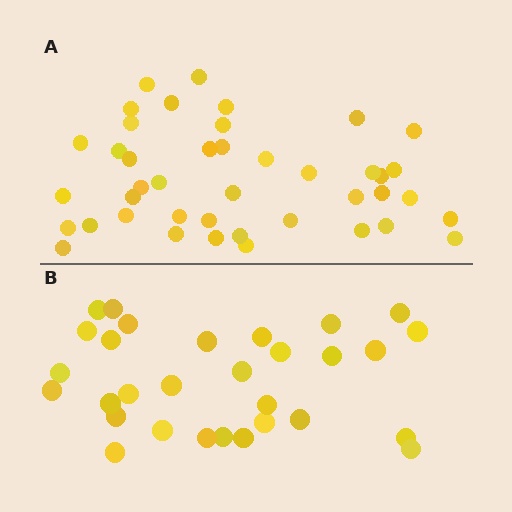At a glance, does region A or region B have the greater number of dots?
Region A (the top region) has more dots.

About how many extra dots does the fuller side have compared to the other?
Region A has roughly 12 or so more dots than region B.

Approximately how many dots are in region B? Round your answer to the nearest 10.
About 30 dots.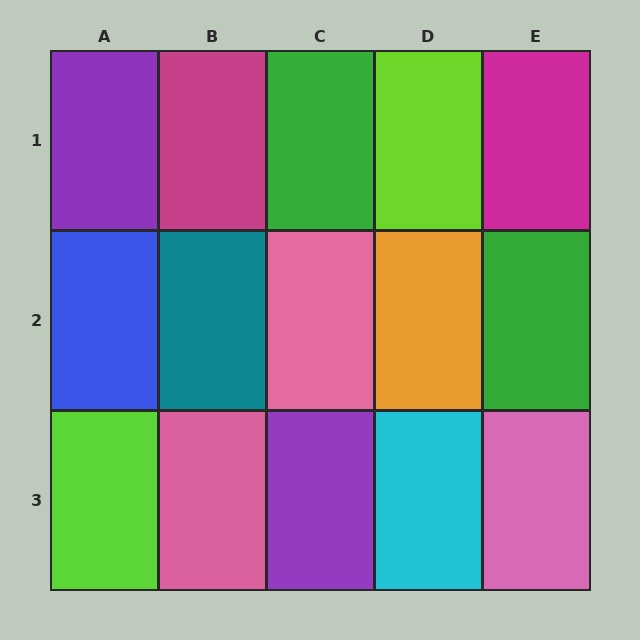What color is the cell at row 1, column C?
Green.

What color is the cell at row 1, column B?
Magenta.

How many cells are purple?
2 cells are purple.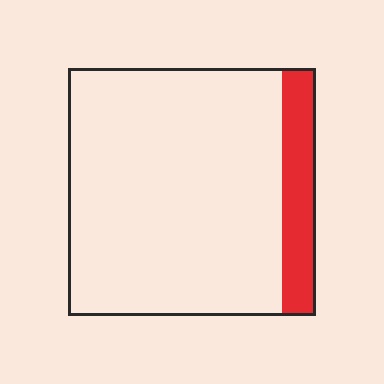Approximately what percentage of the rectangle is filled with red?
Approximately 15%.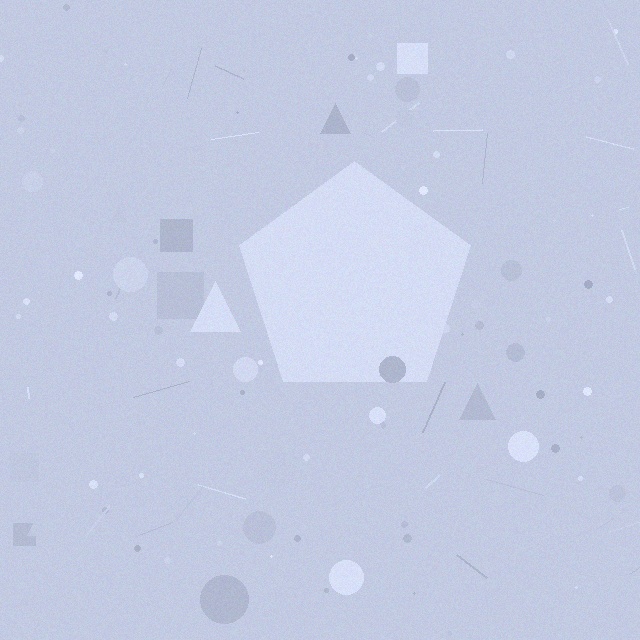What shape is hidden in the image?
A pentagon is hidden in the image.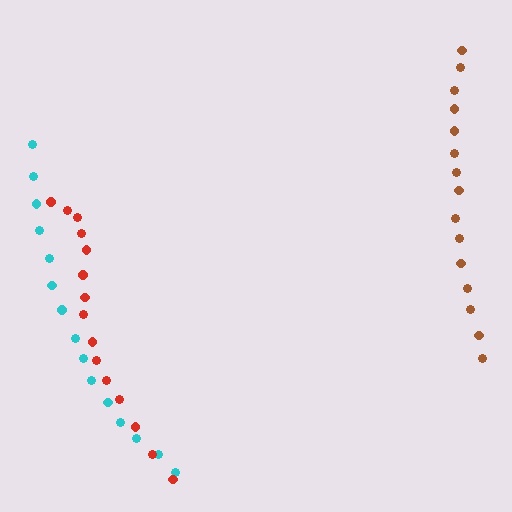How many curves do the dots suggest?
There are 3 distinct paths.